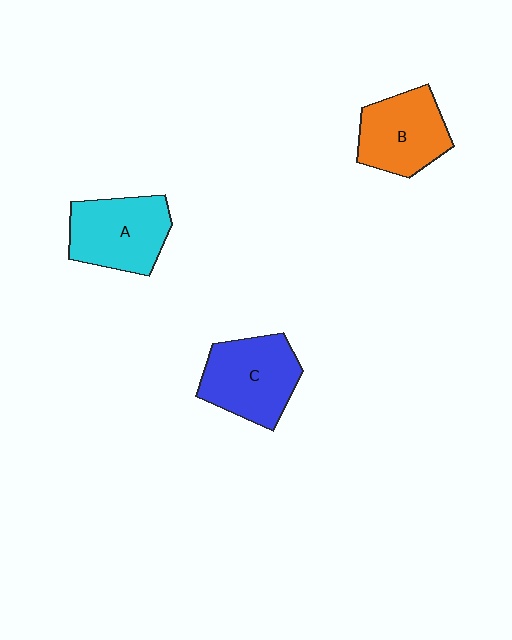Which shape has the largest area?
Shape C (blue).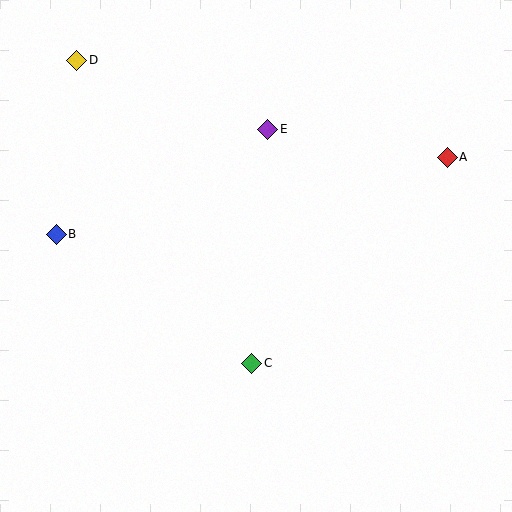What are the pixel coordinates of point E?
Point E is at (268, 129).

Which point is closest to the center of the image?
Point C at (252, 363) is closest to the center.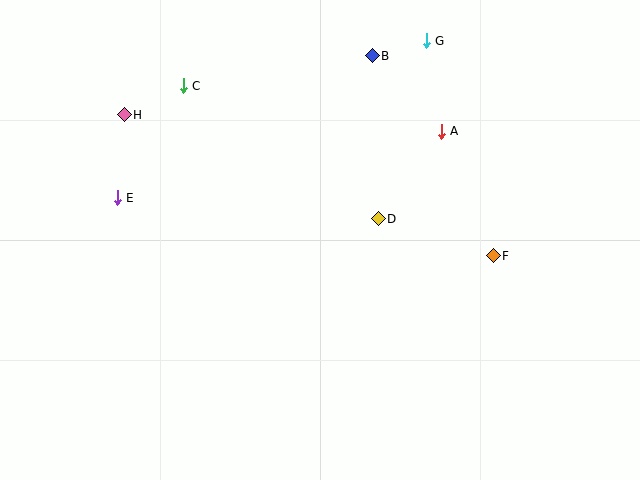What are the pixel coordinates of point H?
Point H is at (124, 115).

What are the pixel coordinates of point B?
Point B is at (372, 56).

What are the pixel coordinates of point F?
Point F is at (493, 256).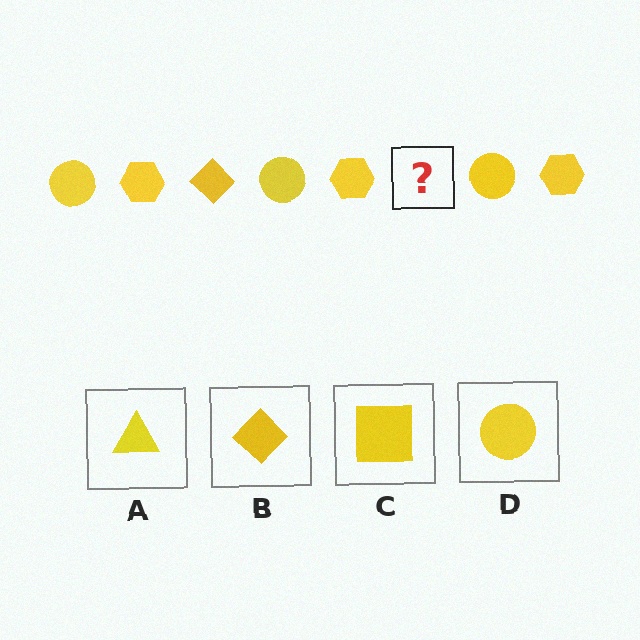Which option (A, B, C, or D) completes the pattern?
B.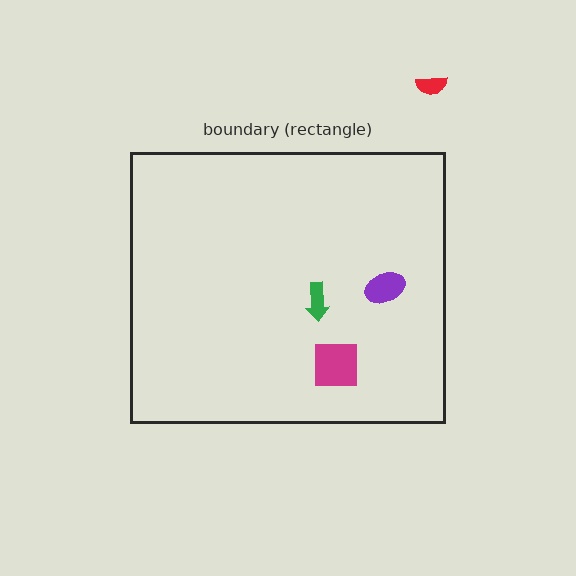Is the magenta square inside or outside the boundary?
Inside.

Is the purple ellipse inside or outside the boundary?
Inside.